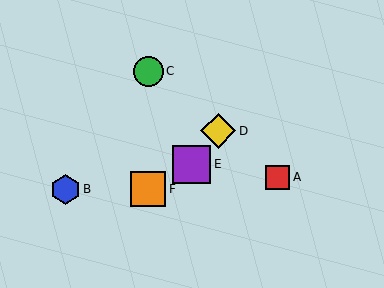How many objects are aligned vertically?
2 objects (C, F) are aligned vertically.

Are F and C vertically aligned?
Yes, both are at x≈148.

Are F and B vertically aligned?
No, F is at x≈148 and B is at x≈66.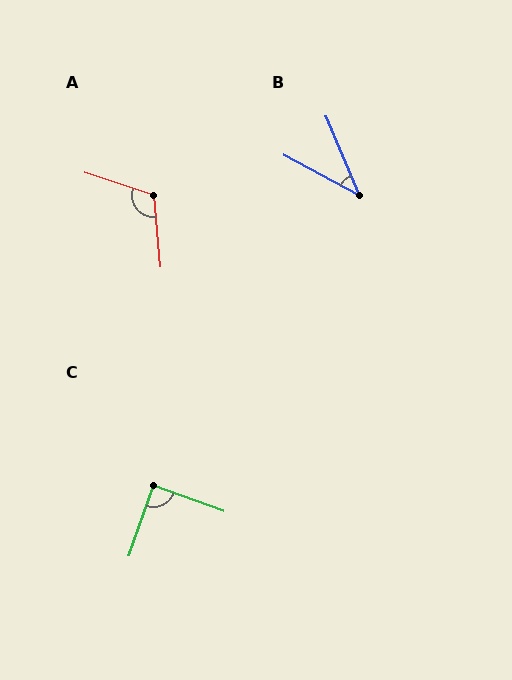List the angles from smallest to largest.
B (39°), C (89°), A (113°).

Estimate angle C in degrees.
Approximately 89 degrees.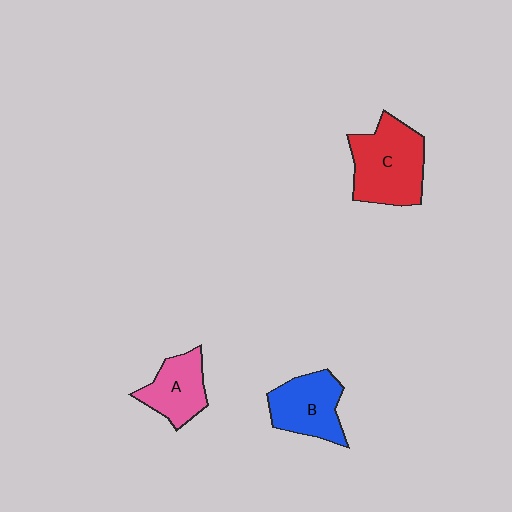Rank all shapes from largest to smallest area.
From largest to smallest: C (red), B (blue), A (pink).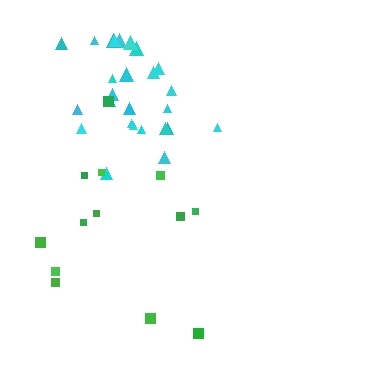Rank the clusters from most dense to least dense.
cyan, green.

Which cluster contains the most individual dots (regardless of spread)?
Cyan (27).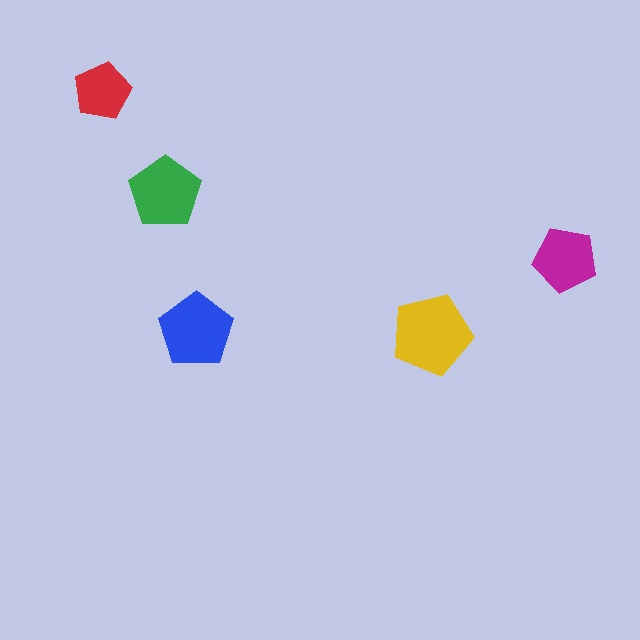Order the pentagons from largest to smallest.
the yellow one, the blue one, the green one, the magenta one, the red one.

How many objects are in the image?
There are 5 objects in the image.